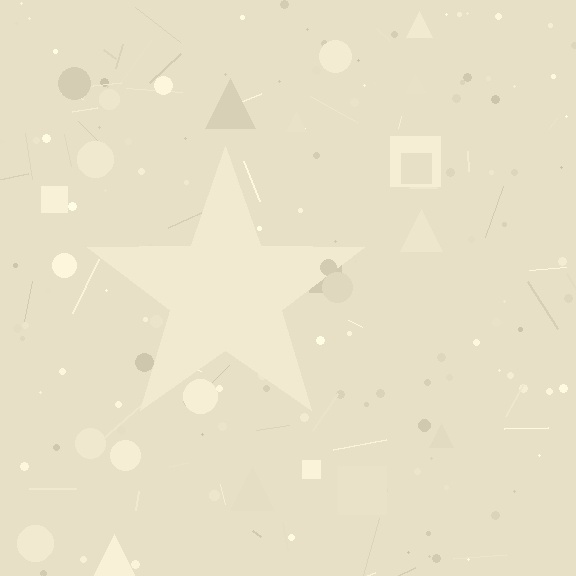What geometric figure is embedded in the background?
A star is embedded in the background.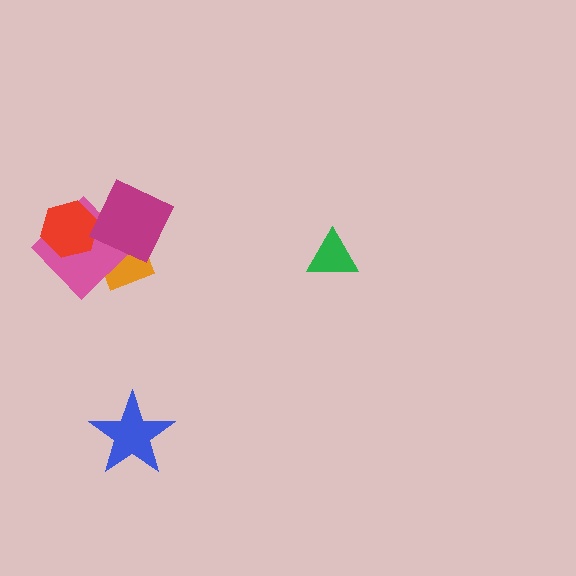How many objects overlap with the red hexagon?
3 objects overlap with the red hexagon.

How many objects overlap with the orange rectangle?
3 objects overlap with the orange rectangle.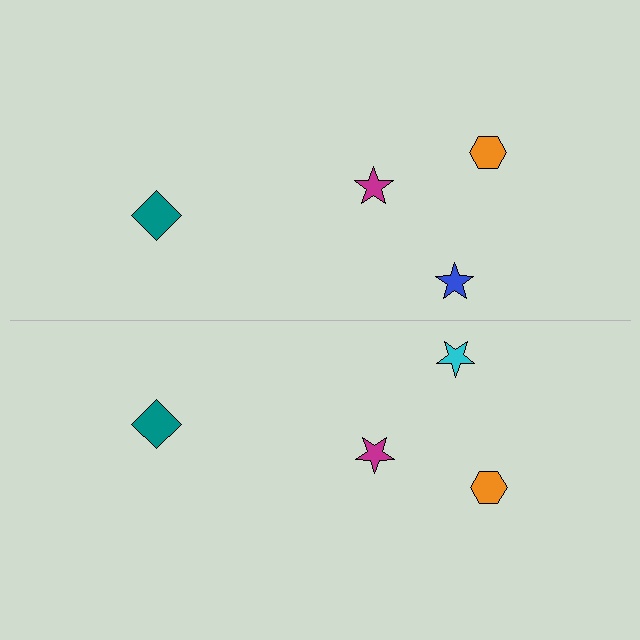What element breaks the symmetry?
The cyan star on the bottom side breaks the symmetry — its mirror counterpart is blue.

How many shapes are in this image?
There are 8 shapes in this image.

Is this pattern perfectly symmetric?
No, the pattern is not perfectly symmetric. The cyan star on the bottom side breaks the symmetry — its mirror counterpart is blue.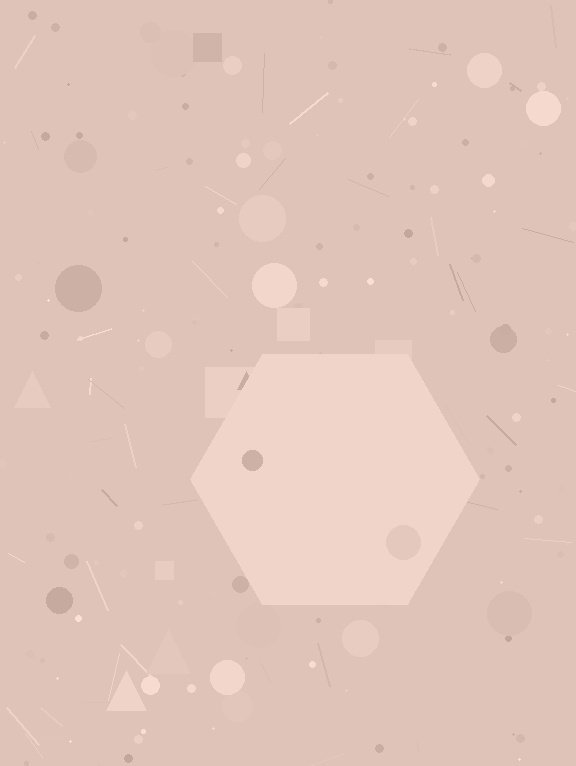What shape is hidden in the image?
A hexagon is hidden in the image.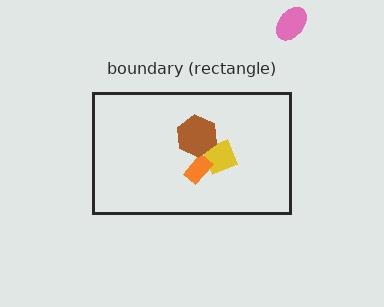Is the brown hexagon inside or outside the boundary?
Inside.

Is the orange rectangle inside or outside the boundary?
Inside.